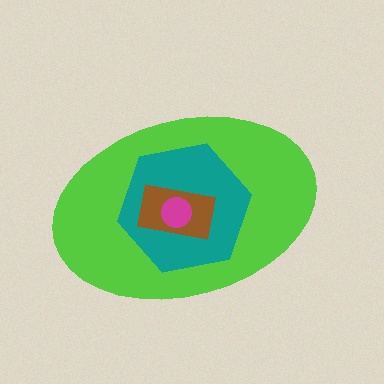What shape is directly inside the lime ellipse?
The teal hexagon.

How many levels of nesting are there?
4.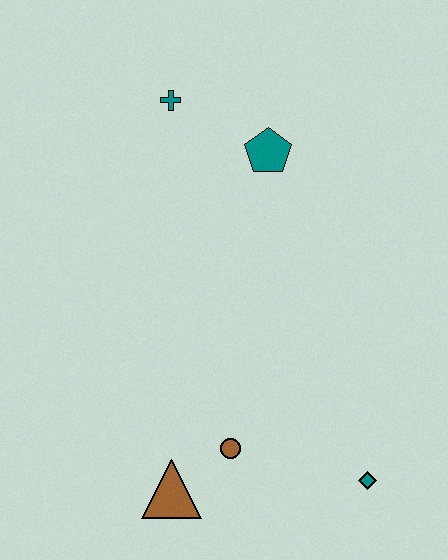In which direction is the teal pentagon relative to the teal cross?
The teal pentagon is to the right of the teal cross.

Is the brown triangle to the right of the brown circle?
No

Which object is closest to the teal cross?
The teal pentagon is closest to the teal cross.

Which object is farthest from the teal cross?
The teal diamond is farthest from the teal cross.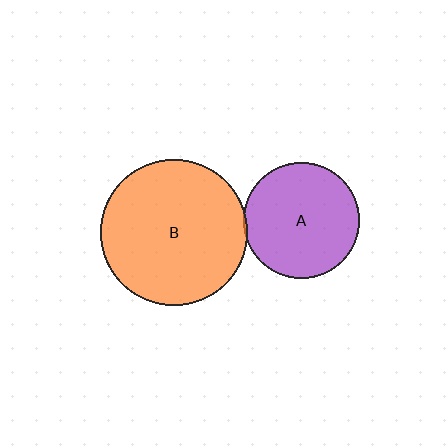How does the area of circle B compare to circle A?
Approximately 1.6 times.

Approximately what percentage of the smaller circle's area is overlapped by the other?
Approximately 5%.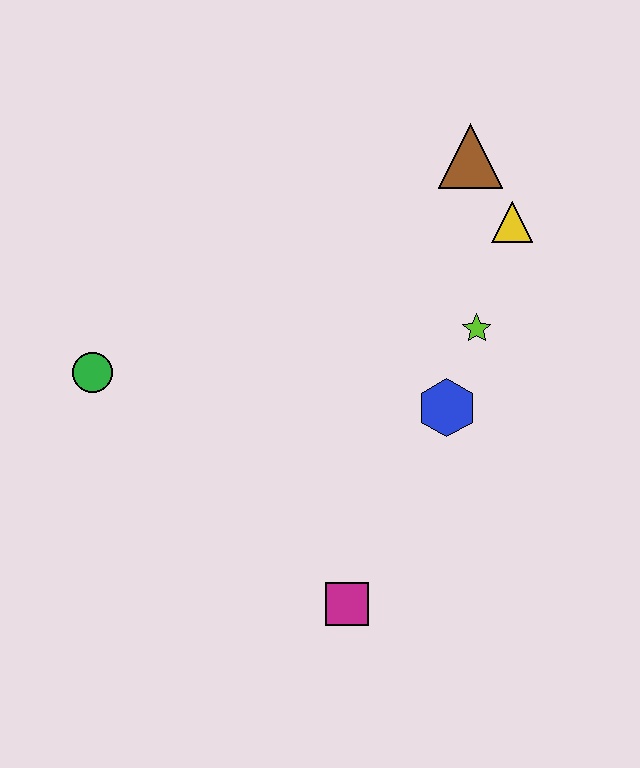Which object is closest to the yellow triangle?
The brown triangle is closest to the yellow triangle.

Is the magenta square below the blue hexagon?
Yes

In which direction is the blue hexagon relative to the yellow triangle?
The blue hexagon is below the yellow triangle.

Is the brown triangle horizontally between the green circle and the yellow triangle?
Yes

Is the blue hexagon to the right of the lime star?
No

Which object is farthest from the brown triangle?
The magenta square is farthest from the brown triangle.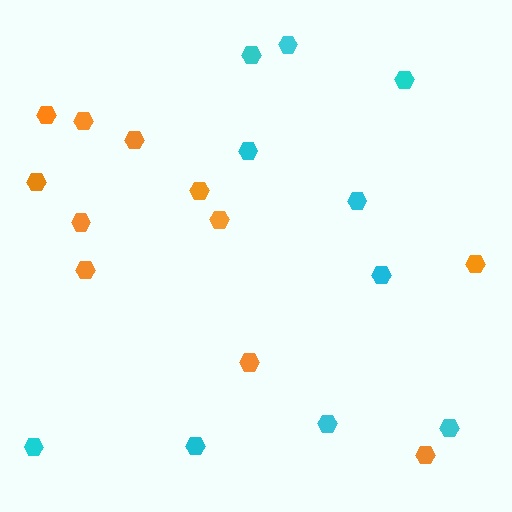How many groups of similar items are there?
There are 2 groups: one group of cyan hexagons (10) and one group of orange hexagons (11).